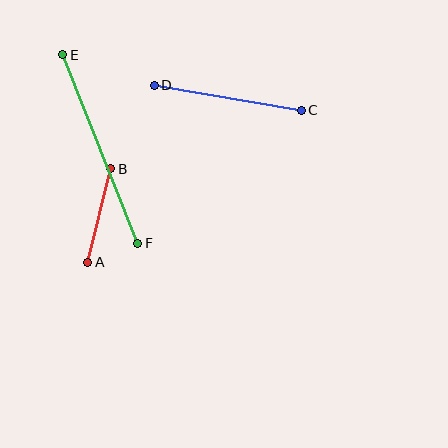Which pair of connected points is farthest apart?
Points E and F are farthest apart.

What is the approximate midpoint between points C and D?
The midpoint is at approximately (228, 98) pixels.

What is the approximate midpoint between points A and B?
The midpoint is at approximately (99, 215) pixels.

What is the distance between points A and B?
The distance is approximately 96 pixels.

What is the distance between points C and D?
The distance is approximately 149 pixels.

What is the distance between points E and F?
The distance is approximately 203 pixels.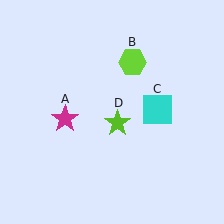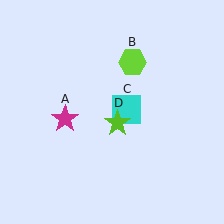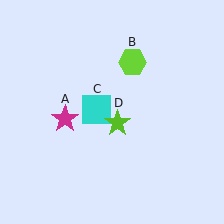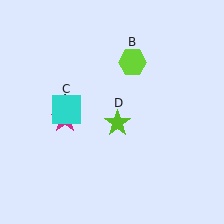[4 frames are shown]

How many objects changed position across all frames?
1 object changed position: cyan square (object C).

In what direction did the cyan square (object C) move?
The cyan square (object C) moved left.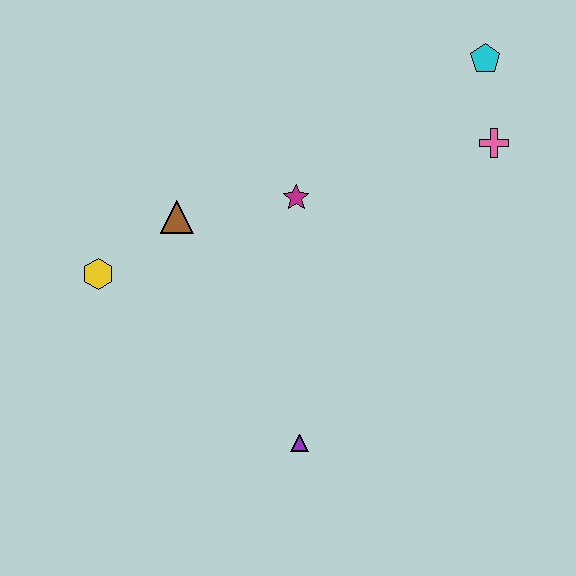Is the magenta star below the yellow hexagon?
No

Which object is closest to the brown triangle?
The yellow hexagon is closest to the brown triangle.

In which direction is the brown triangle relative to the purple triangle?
The brown triangle is above the purple triangle.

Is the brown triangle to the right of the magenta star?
No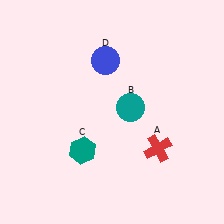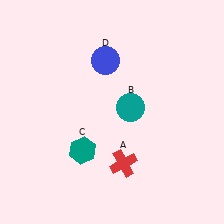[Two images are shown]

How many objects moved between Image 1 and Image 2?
1 object moved between the two images.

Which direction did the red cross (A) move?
The red cross (A) moved left.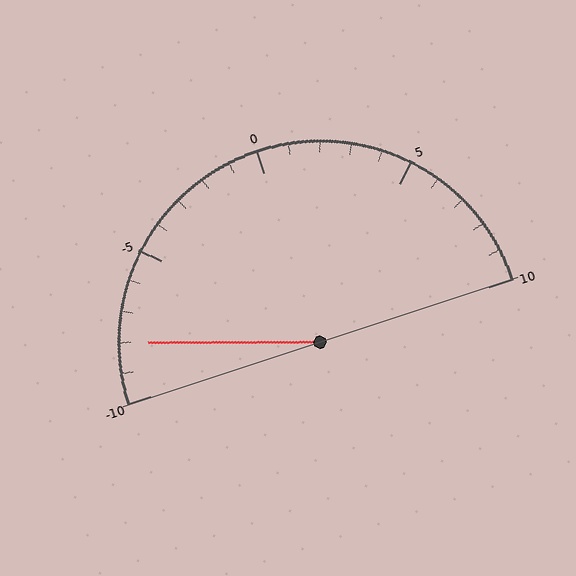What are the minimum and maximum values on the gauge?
The gauge ranges from -10 to 10.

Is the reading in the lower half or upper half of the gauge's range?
The reading is in the lower half of the range (-10 to 10).